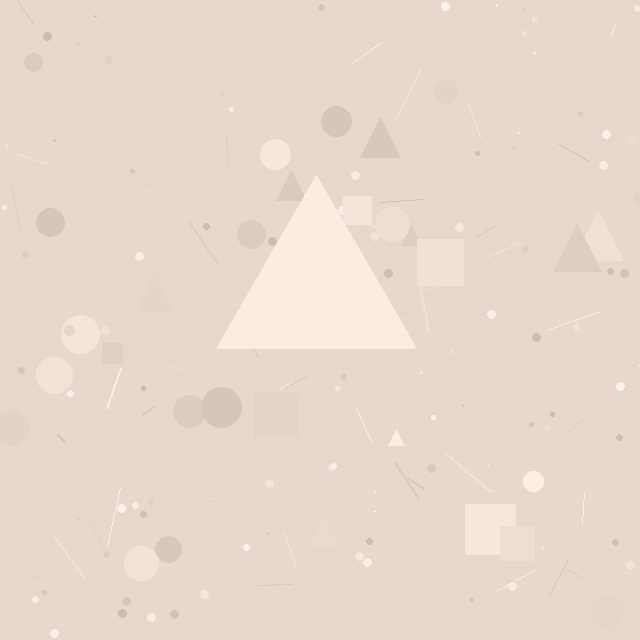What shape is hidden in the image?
A triangle is hidden in the image.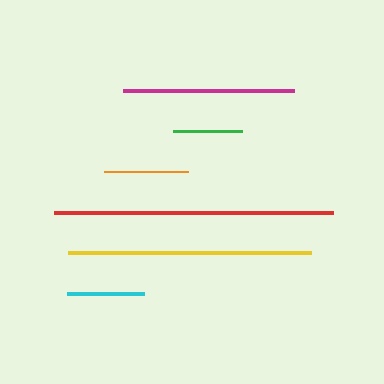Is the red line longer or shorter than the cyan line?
The red line is longer than the cyan line.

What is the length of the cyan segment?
The cyan segment is approximately 77 pixels long.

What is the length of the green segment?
The green segment is approximately 69 pixels long.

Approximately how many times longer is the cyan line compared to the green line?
The cyan line is approximately 1.1 times the length of the green line.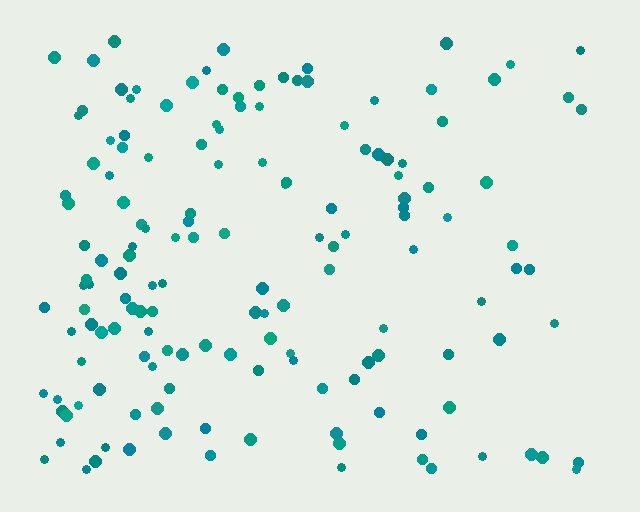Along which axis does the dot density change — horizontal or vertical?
Horizontal.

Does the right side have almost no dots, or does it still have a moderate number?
Still a moderate number, just noticeably fewer than the left.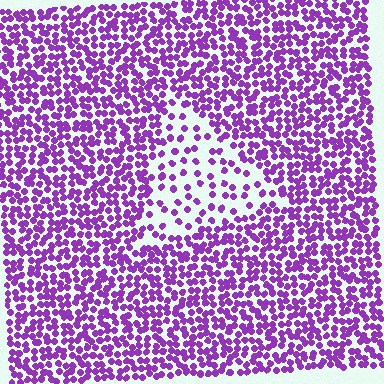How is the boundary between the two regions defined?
The boundary is defined by a change in element density (approximately 2.6x ratio). All elements are the same color, size, and shape.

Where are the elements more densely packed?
The elements are more densely packed outside the triangle boundary.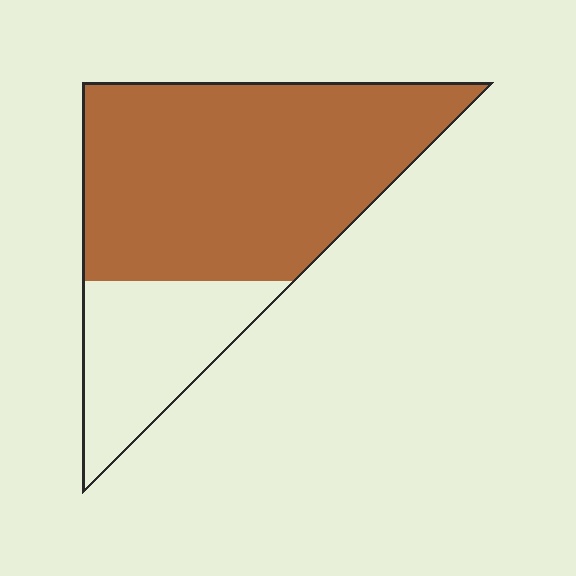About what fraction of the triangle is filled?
About three quarters (3/4).